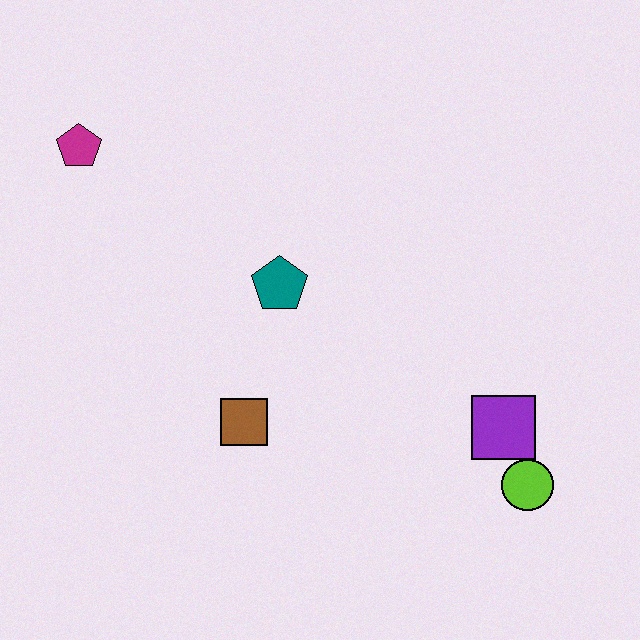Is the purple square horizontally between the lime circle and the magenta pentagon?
Yes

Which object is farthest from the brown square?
The magenta pentagon is farthest from the brown square.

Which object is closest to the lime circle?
The purple square is closest to the lime circle.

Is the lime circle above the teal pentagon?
No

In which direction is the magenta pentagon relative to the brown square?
The magenta pentagon is above the brown square.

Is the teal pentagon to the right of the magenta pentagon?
Yes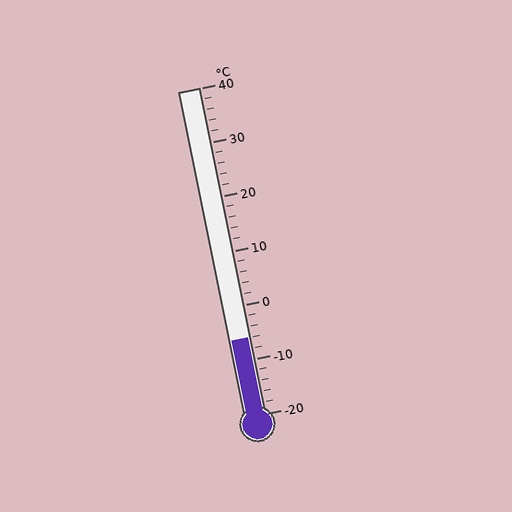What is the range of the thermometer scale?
The thermometer scale ranges from -20°C to 40°C.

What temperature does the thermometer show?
The thermometer shows approximately -6°C.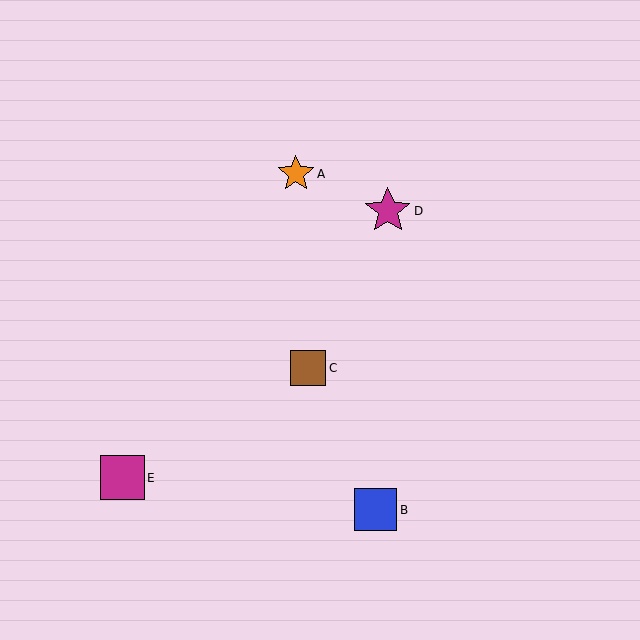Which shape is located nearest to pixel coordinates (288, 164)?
The orange star (labeled A) at (296, 174) is nearest to that location.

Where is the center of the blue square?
The center of the blue square is at (376, 510).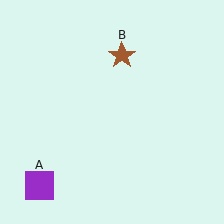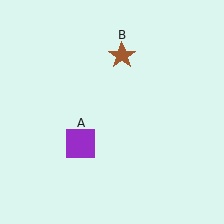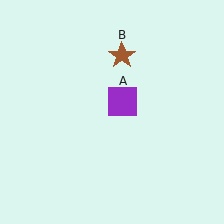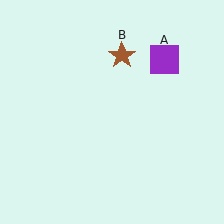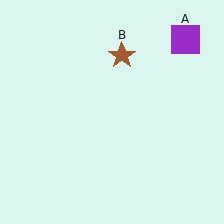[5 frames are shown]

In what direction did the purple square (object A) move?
The purple square (object A) moved up and to the right.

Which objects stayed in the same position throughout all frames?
Brown star (object B) remained stationary.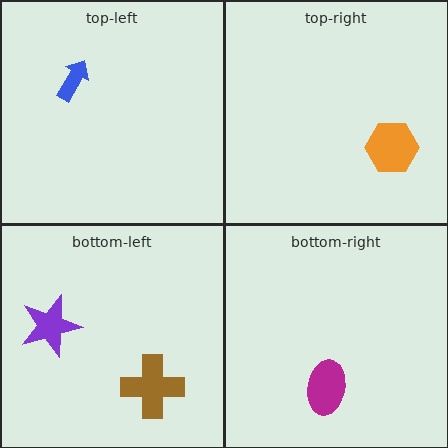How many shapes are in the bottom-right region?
1.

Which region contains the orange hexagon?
The top-right region.